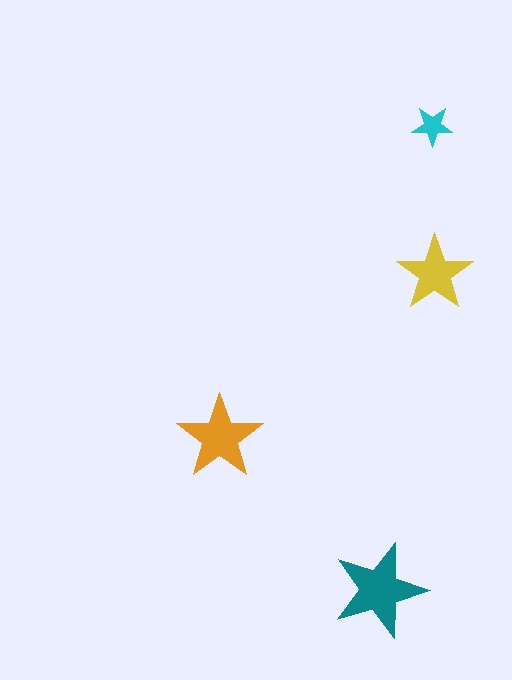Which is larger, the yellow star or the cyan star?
The yellow one.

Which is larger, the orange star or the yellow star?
The orange one.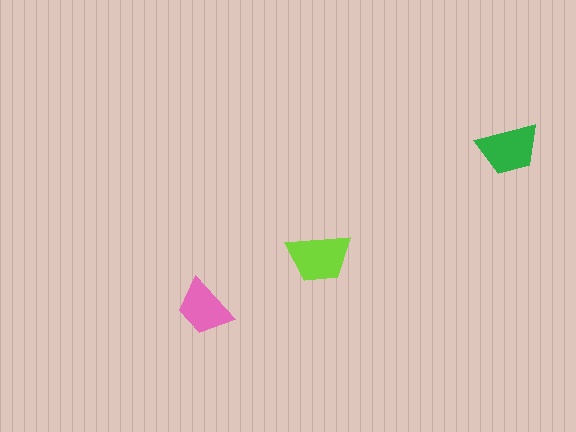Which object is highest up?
The green trapezoid is topmost.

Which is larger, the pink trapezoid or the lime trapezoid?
The lime one.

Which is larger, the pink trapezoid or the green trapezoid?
The green one.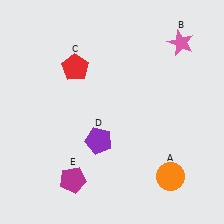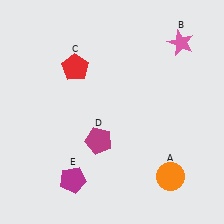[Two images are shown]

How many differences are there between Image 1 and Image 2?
There is 1 difference between the two images.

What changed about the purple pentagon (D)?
In Image 1, D is purple. In Image 2, it changed to magenta.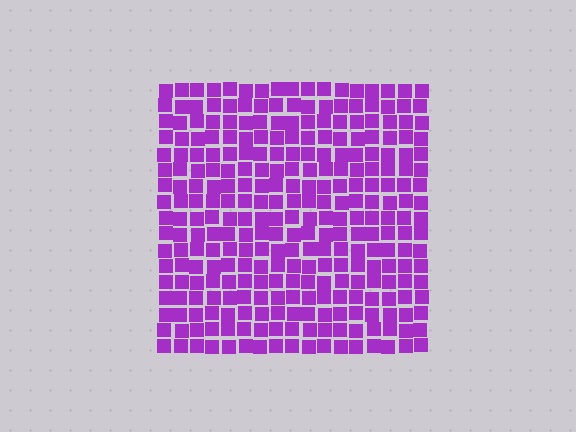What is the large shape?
The large shape is a square.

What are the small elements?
The small elements are squares.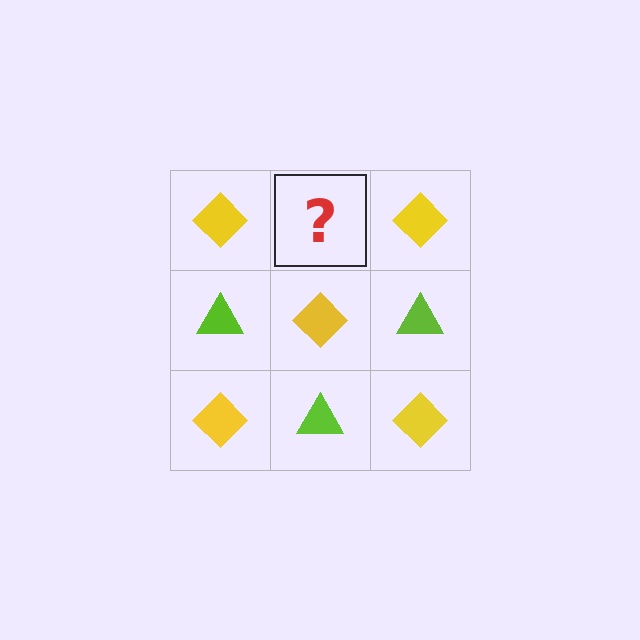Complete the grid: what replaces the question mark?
The question mark should be replaced with a lime triangle.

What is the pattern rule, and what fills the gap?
The rule is that it alternates yellow diamond and lime triangle in a checkerboard pattern. The gap should be filled with a lime triangle.